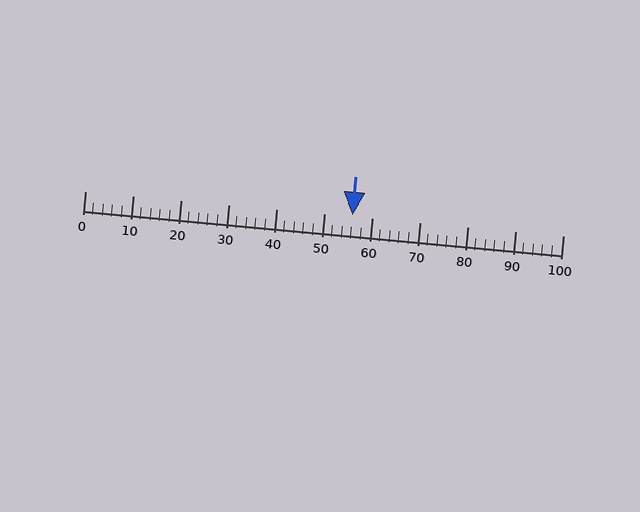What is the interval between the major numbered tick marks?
The major tick marks are spaced 10 units apart.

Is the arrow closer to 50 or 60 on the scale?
The arrow is closer to 60.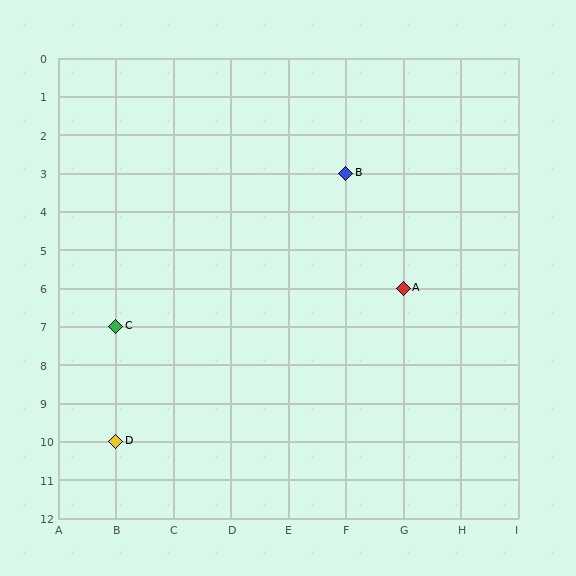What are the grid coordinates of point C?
Point C is at grid coordinates (B, 7).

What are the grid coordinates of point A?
Point A is at grid coordinates (G, 6).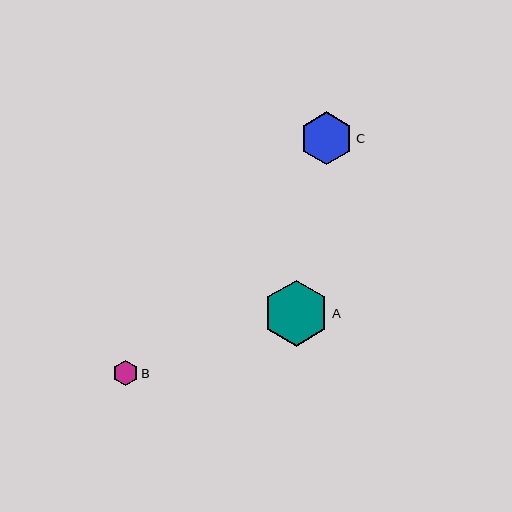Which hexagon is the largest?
Hexagon A is the largest with a size of approximately 66 pixels.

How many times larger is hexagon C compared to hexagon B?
Hexagon C is approximately 2.1 times the size of hexagon B.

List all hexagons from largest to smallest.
From largest to smallest: A, C, B.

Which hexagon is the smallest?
Hexagon B is the smallest with a size of approximately 25 pixels.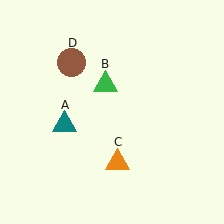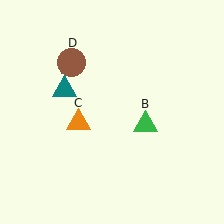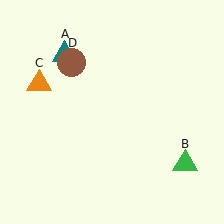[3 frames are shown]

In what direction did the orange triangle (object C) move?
The orange triangle (object C) moved up and to the left.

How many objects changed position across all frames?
3 objects changed position: teal triangle (object A), green triangle (object B), orange triangle (object C).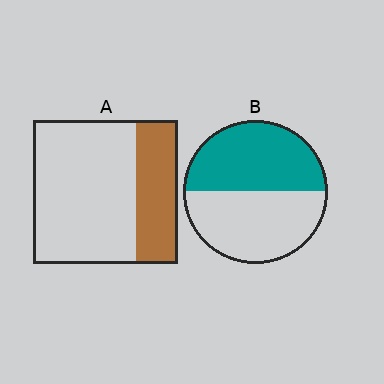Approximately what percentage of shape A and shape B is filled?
A is approximately 30% and B is approximately 50%.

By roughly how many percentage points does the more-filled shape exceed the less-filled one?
By roughly 20 percentage points (B over A).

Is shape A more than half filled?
No.